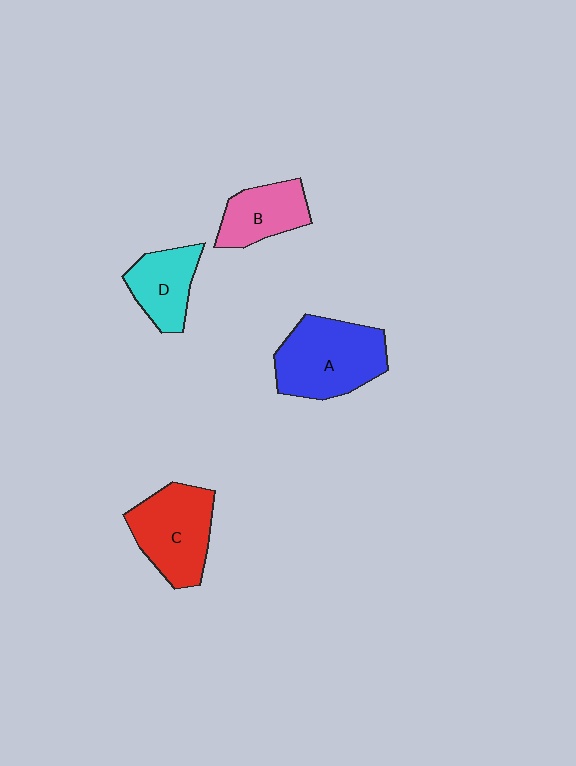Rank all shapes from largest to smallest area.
From largest to smallest: A (blue), C (red), B (pink), D (cyan).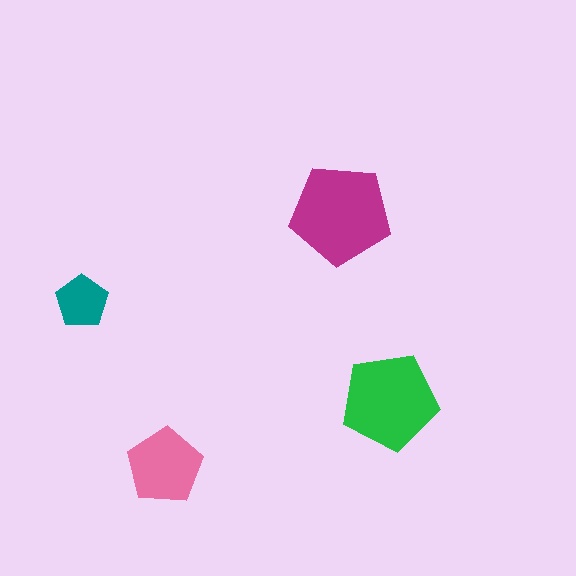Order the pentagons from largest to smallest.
the magenta one, the green one, the pink one, the teal one.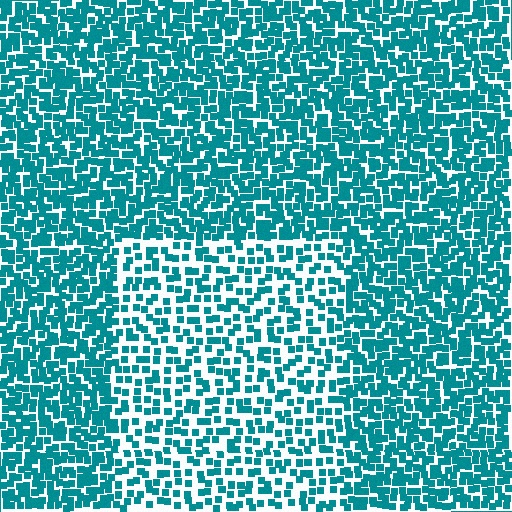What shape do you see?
I see a rectangle.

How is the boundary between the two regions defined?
The boundary is defined by a change in element density (approximately 1.8x ratio). All elements are the same color, size, and shape.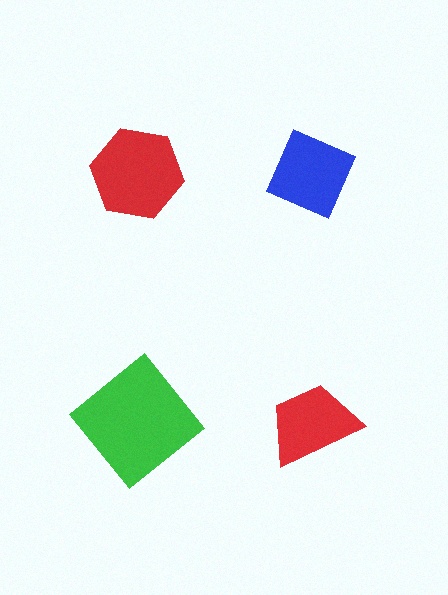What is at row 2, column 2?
A red trapezoid.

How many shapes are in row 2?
2 shapes.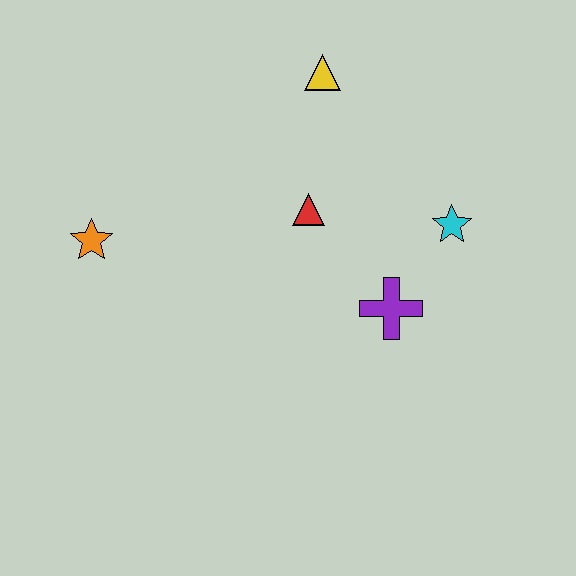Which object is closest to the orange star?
The red triangle is closest to the orange star.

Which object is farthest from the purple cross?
The orange star is farthest from the purple cross.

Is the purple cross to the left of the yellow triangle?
No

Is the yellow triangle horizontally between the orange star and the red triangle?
No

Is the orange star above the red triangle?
No